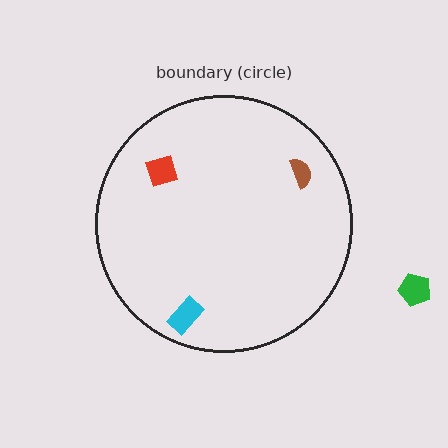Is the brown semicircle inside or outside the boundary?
Inside.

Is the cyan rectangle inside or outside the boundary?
Inside.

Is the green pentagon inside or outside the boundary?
Outside.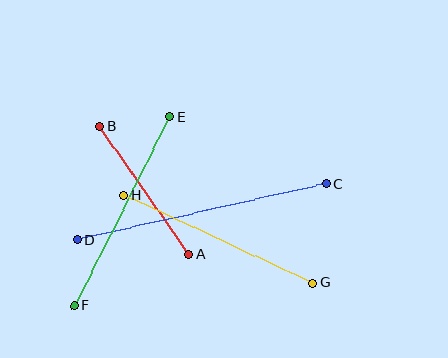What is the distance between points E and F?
The distance is approximately 212 pixels.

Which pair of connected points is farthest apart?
Points C and D are farthest apart.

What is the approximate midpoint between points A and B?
The midpoint is at approximately (145, 190) pixels.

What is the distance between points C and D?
The distance is approximately 256 pixels.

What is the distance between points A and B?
The distance is approximately 156 pixels.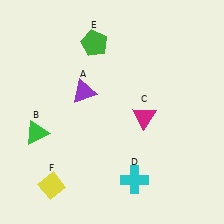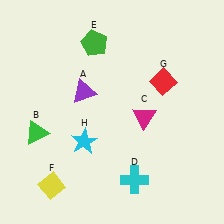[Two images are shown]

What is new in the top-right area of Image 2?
A red diamond (G) was added in the top-right area of Image 2.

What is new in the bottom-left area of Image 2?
A cyan star (H) was added in the bottom-left area of Image 2.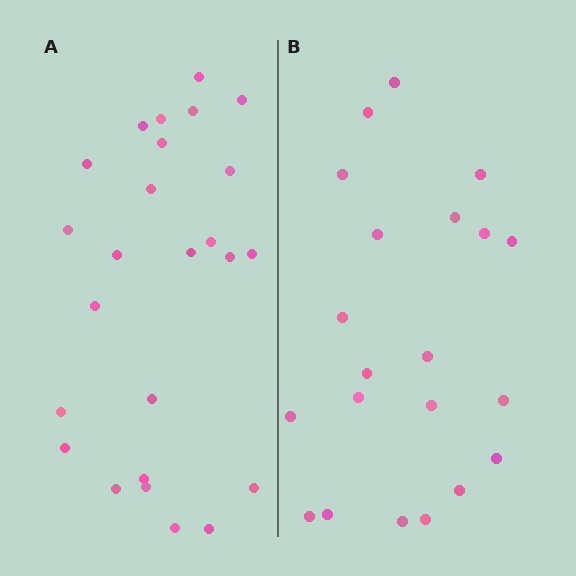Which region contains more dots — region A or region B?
Region A (the left region) has more dots.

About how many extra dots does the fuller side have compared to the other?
Region A has about 4 more dots than region B.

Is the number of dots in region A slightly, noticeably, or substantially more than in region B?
Region A has only slightly more — the two regions are fairly close. The ratio is roughly 1.2 to 1.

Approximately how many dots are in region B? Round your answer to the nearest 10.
About 20 dots. (The exact count is 21, which rounds to 20.)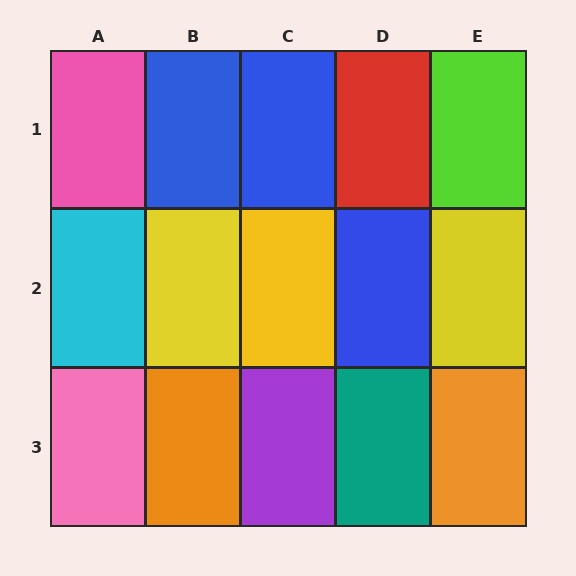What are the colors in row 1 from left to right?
Pink, blue, blue, red, lime.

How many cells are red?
1 cell is red.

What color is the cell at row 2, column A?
Cyan.